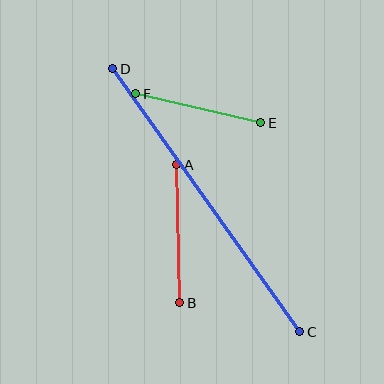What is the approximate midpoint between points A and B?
The midpoint is at approximately (178, 234) pixels.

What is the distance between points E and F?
The distance is approximately 128 pixels.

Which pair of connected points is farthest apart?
Points C and D are farthest apart.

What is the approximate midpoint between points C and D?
The midpoint is at approximately (206, 200) pixels.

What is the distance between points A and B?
The distance is approximately 138 pixels.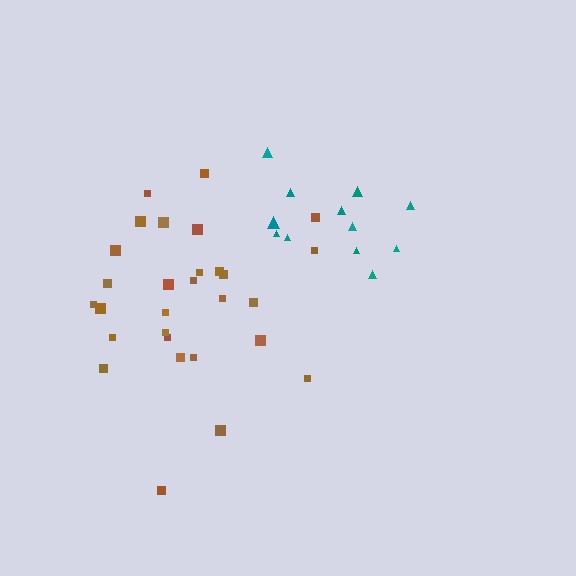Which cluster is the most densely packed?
Teal.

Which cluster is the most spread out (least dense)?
Brown.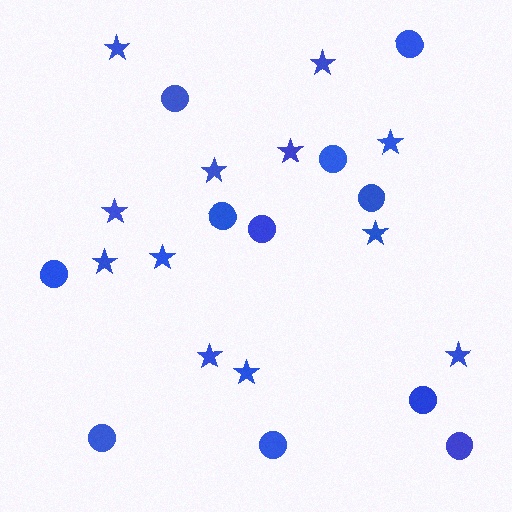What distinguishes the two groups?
There are 2 groups: one group of circles (11) and one group of stars (12).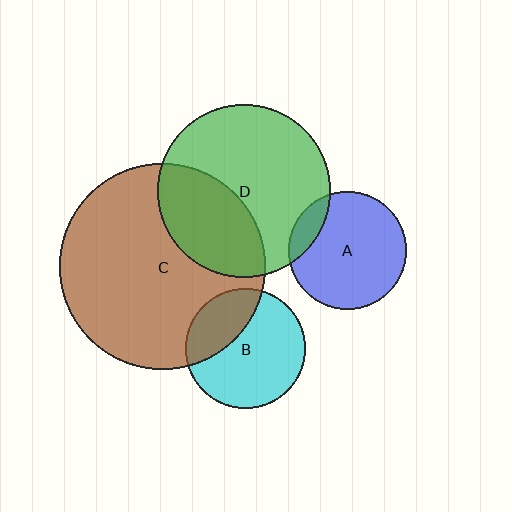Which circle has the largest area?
Circle C (brown).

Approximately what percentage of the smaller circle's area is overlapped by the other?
Approximately 15%.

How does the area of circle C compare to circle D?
Approximately 1.4 times.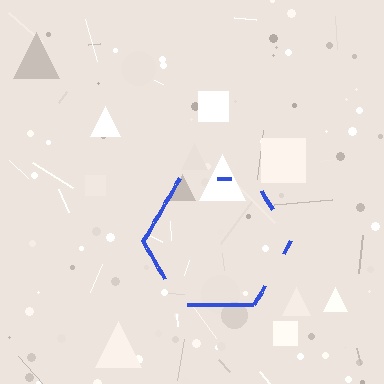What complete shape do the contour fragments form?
The contour fragments form a hexagon.